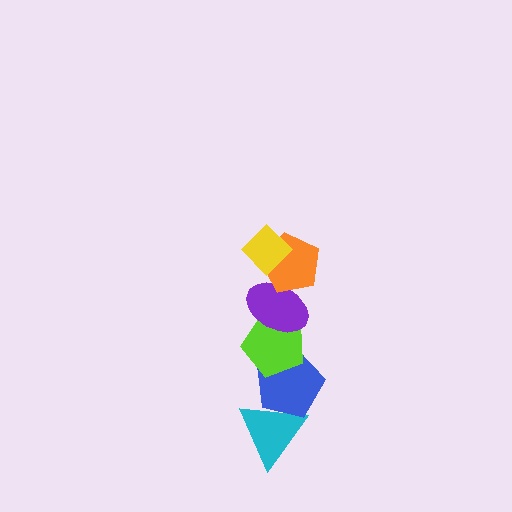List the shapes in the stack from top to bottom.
From top to bottom: the yellow diamond, the orange pentagon, the purple ellipse, the lime pentagon, the blue pentagon, the cyan triangle.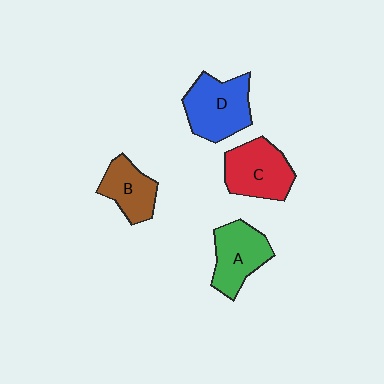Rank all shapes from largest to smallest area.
From largest to smallest: D (blue), C (red), A (green), B (brown).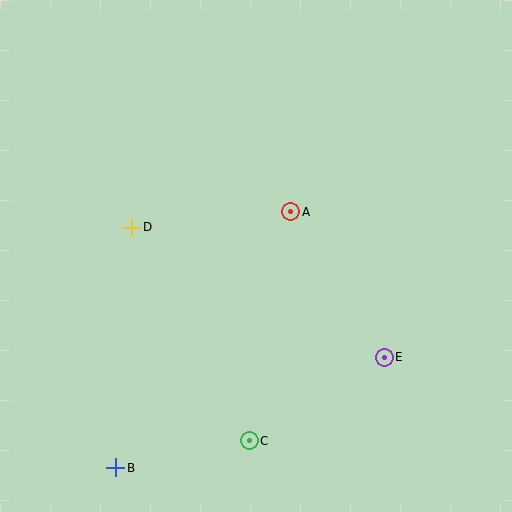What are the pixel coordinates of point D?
Point D is at (132, 227).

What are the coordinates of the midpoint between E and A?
The midpoint between E and A is at (338, 285).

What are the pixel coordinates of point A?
Point A is at (291, 212).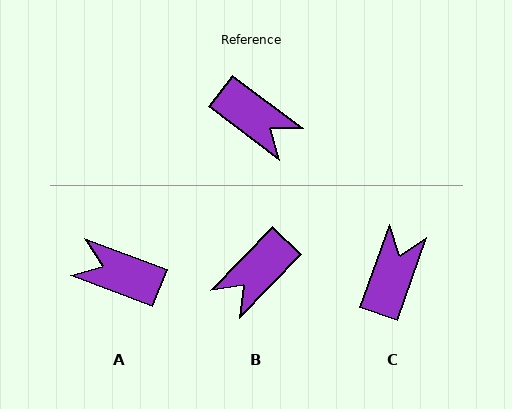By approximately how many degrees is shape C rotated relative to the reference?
Approximately 108 degrees counter-clockwise.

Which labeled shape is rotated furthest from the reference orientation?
A, about 164 degrees away.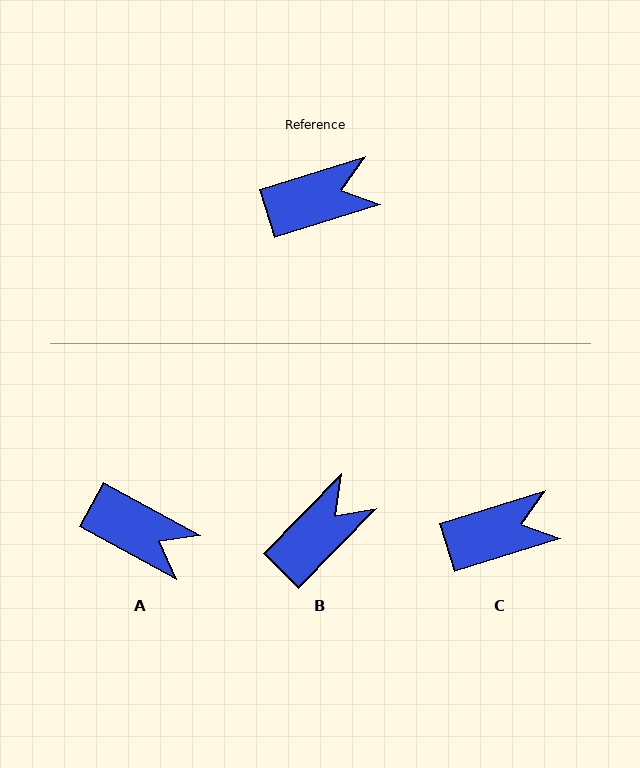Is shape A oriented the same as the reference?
No, it is off by about 46 degrees.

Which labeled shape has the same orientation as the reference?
C.